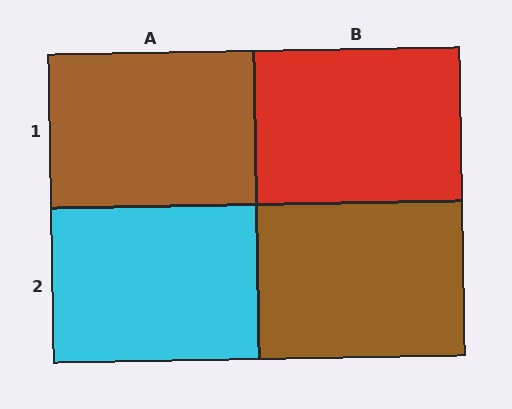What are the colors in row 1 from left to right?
Brown, red.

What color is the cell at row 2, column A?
Cyan.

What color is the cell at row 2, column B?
Brown.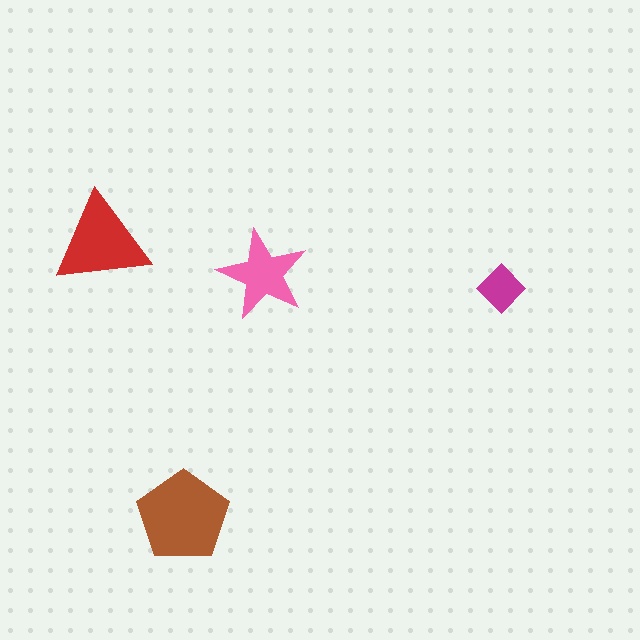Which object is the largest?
The brown pentagon.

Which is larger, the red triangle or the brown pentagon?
The brown pentagon.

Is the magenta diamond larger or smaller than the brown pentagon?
Smaller.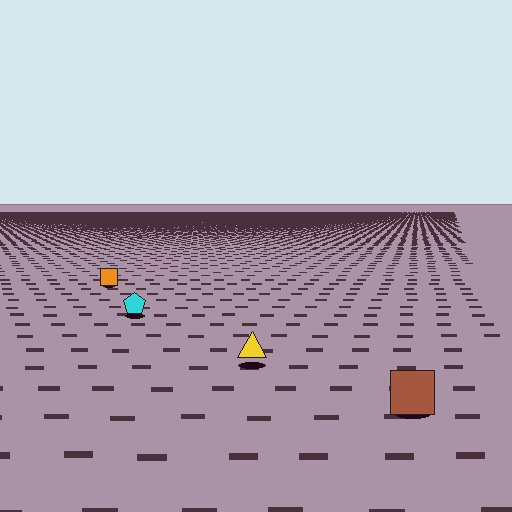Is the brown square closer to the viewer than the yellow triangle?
Yes. The brown square is closer — you can tell from the texture gradient: the ground texture is coarser near it.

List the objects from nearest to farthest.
From nearest to farthest: the brown square, the yellow triangle, the cyan pentagon, the orange square.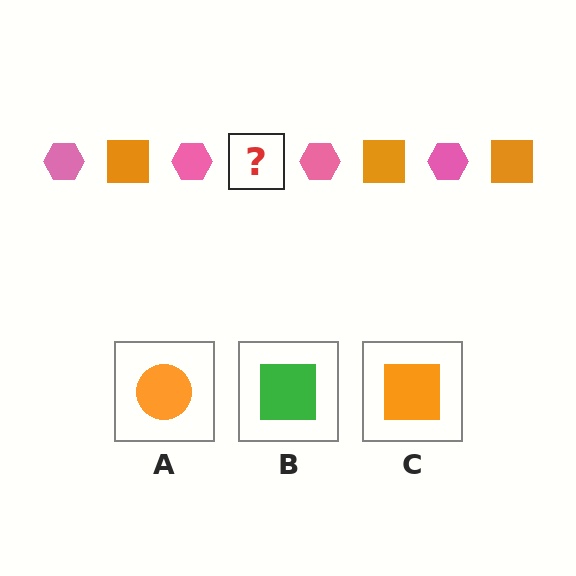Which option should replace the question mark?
Option C.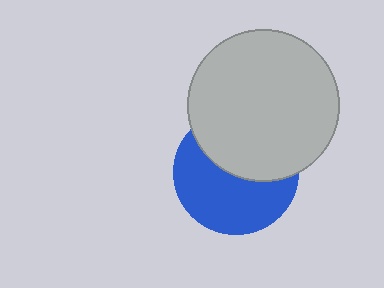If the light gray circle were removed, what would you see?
You would see the complete blue circle.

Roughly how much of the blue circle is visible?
About half of it is visible (roughly 55%).